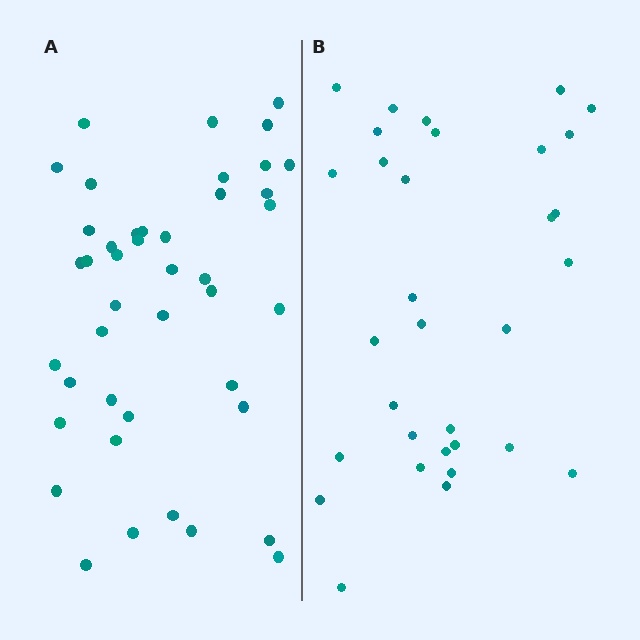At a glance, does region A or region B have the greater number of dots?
Region A (the left region) has more dots.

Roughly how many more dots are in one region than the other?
Region A has roughly 12 or so more dots than region B.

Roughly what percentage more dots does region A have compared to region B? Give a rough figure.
About 35% more.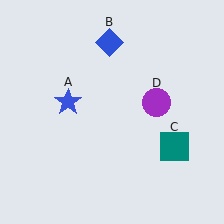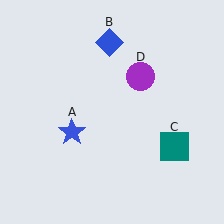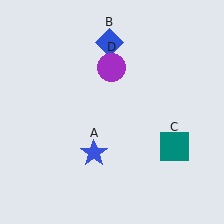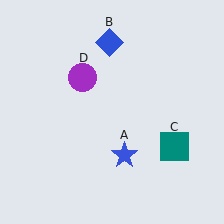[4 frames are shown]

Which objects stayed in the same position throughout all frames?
Blue diamond (object B) and teal square (object C) remained stationary.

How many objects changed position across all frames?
2 objects changed position: blue star (object A), purple circle (object D).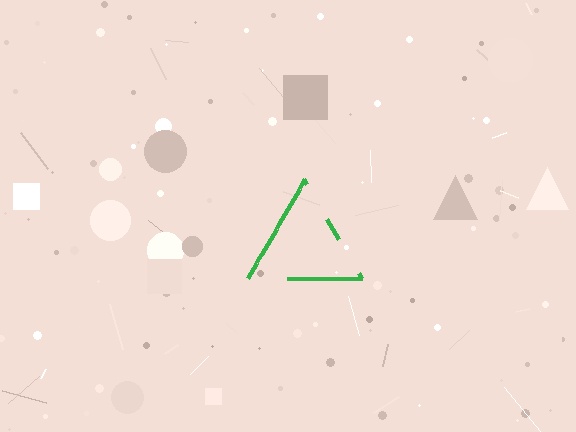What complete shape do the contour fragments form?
The contour fragments form a triangle.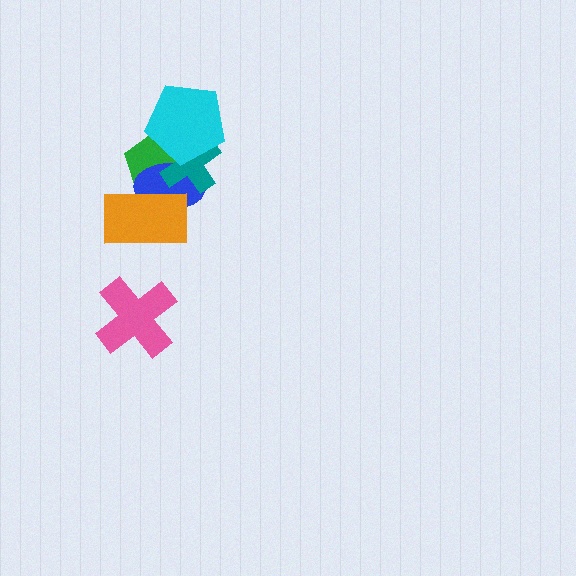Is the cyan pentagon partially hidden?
No, no other shape covers it.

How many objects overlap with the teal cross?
3 objects overlap with the teal cross.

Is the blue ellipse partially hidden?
Yes, it is partially covered by another shape.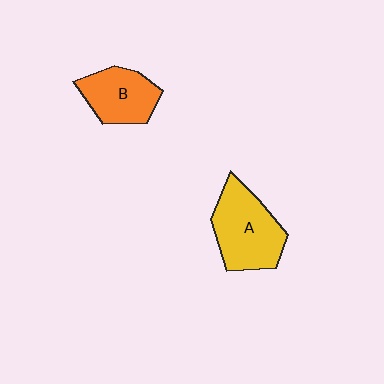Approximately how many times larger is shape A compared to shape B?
Approximately 1.4 times.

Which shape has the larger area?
Shape A (yellow).